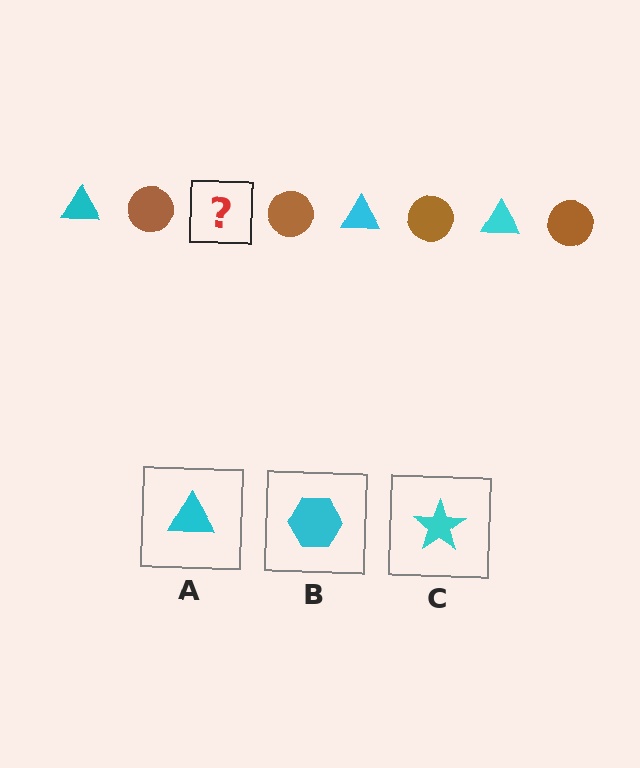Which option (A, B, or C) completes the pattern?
A.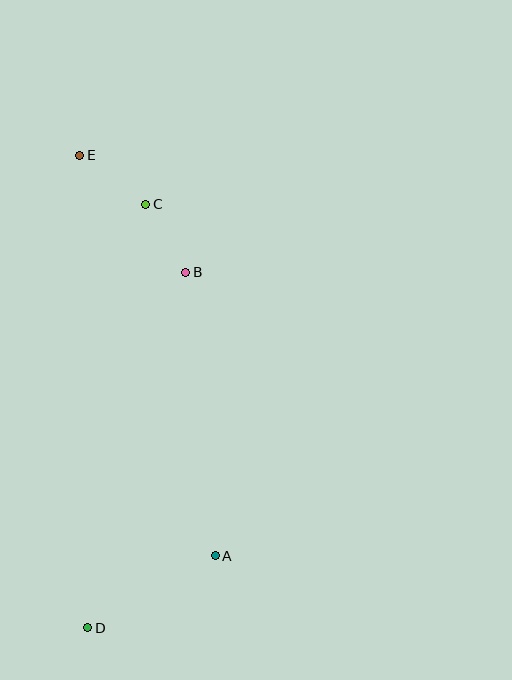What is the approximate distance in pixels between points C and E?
The distance between C and E is approximately 82 pixels.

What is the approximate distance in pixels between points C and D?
The distance between C and D is approximately 428 pixels.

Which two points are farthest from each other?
Points D and E are farthest from each other.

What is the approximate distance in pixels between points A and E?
The distance between A and E is approximately 423 pixels.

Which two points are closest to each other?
Points B and C are closest to each other.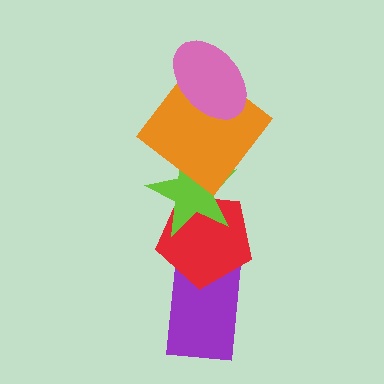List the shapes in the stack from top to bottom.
From top to bottom: the pink ellipse, the orange diamond, the lime star, the red pentagon, the purple rectangle.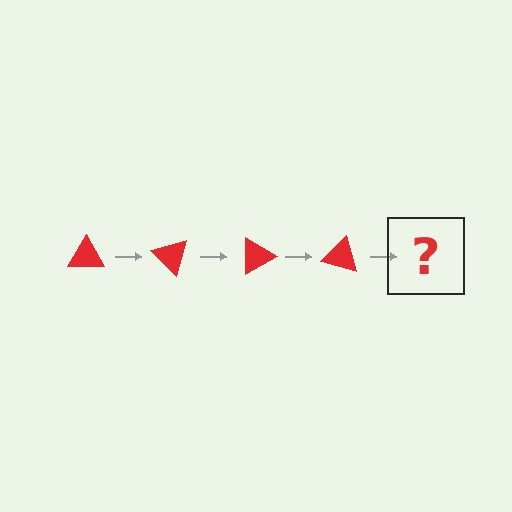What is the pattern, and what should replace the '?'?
The pattern is that the triangle rotates 45 degrees each step. The '?' should be a red triangle rotated 180 degrees.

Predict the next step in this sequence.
The next step is a red triangle rotated 180 degrees.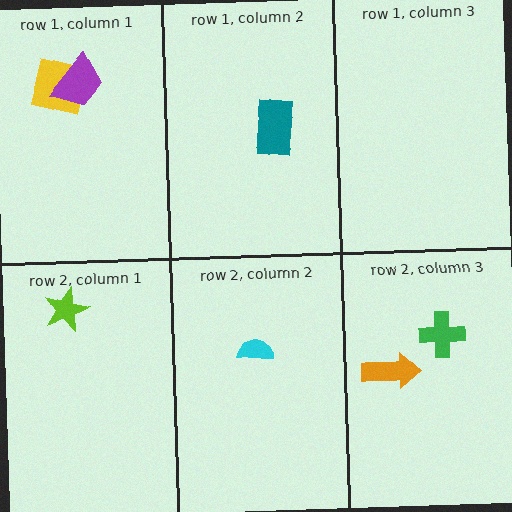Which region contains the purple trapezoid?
The row 1, column 1 region.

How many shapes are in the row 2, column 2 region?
1.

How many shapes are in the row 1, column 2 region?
1.